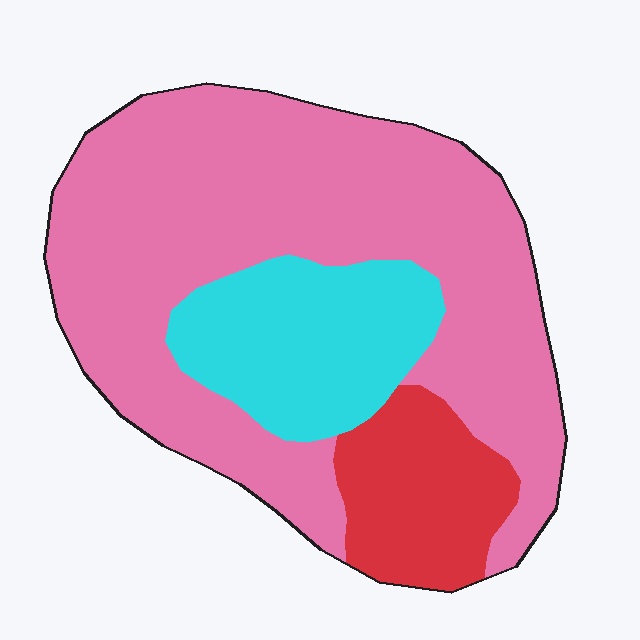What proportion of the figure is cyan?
Cyan covers around 20% of the figure.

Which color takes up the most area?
Pink, at roughly 65%.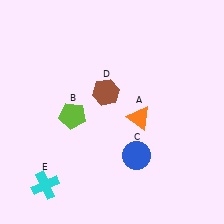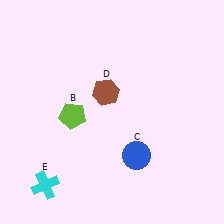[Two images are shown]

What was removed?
The orange triangle (A) was removed in Image 2.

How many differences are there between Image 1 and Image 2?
There is 1 difference between the two images.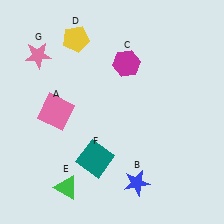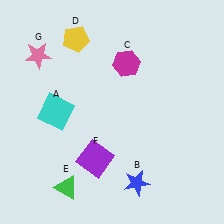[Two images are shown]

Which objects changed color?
A changed from pink to cyan. F changed from teal to purple.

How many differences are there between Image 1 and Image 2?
There are 2 differences between the two images.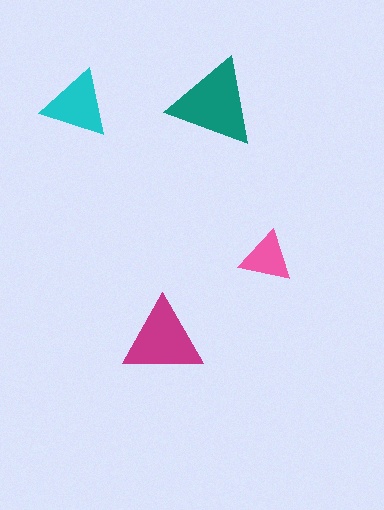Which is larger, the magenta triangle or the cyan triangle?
The magenta one.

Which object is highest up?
The teal triangle is topmost.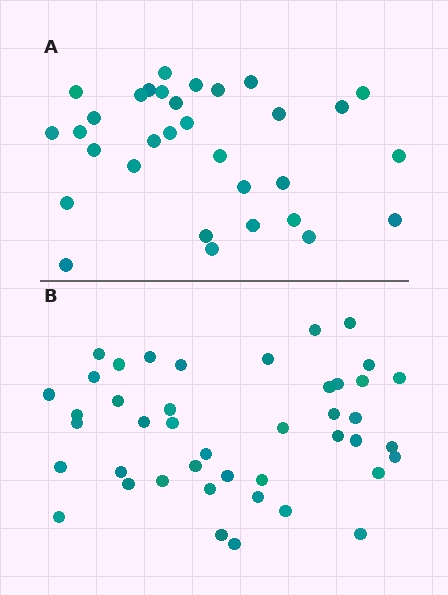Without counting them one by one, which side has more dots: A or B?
Region B (the bottom region) has more dots.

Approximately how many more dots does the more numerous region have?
Region B has roughly 12 or so more dots than region A.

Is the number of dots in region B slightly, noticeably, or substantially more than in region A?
Region B has noticeably more, but not dramatically so. The ratio is roughly 1.3 to 1.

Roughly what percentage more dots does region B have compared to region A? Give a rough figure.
About 35% more.